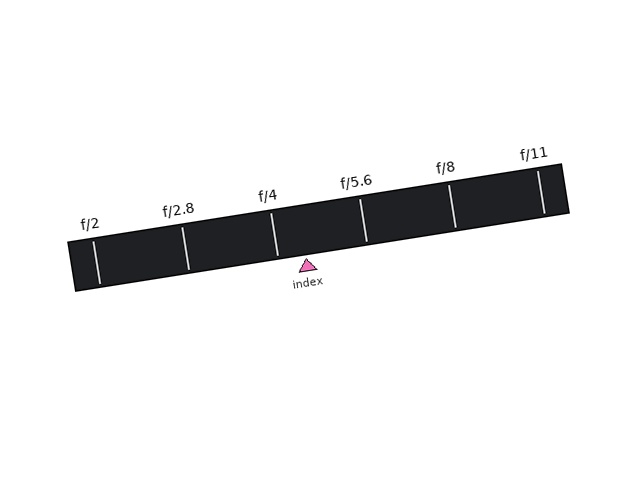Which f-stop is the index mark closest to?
The index mark is closest to f/4.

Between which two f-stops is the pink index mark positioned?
The index mark is between f/4 and f/5.6.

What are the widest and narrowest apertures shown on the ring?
The widest aperture shown is f/2 and the narrowest is f/11.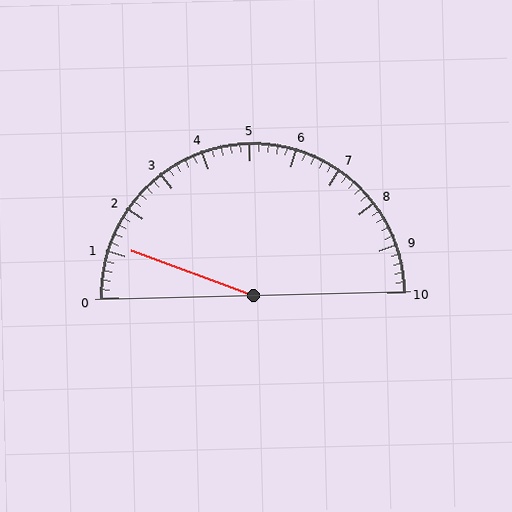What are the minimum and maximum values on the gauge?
The gauge ranges from 0 to 10.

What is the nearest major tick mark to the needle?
The nearest major tick mark is 1.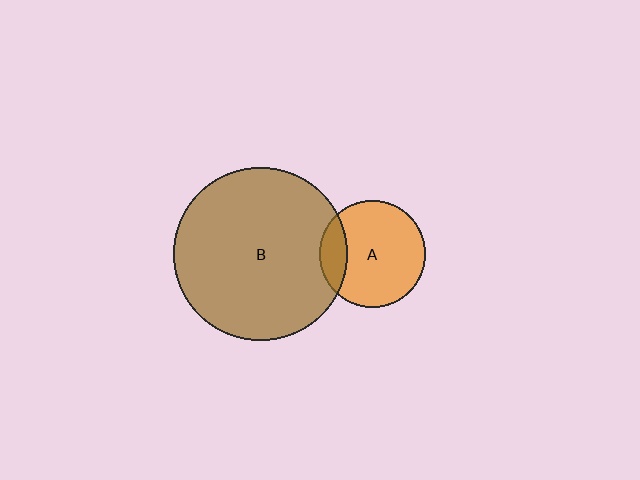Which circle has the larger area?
Circle B (brown).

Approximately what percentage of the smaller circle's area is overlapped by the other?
Approximately 15%.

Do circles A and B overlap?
Yes.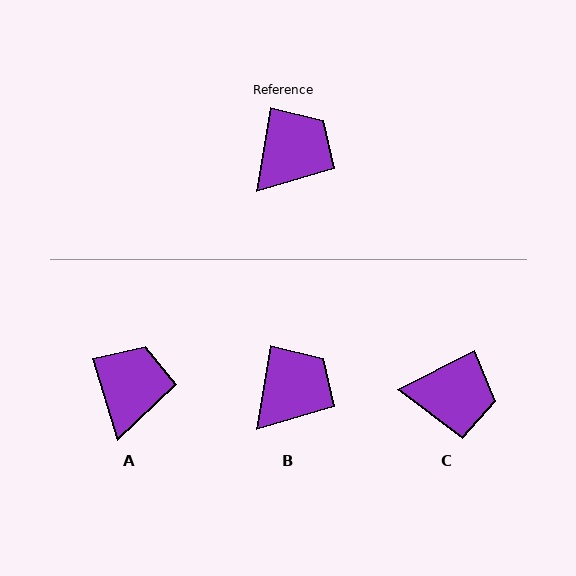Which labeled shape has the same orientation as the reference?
B.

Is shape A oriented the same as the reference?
No, it is off by about 27 degrees.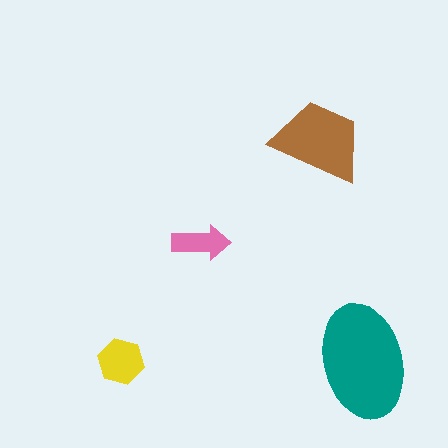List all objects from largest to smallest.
The teal ellipse, the brown trapezoid, the yellow hexagon, the pink arrow.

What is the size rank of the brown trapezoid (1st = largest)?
2nd.